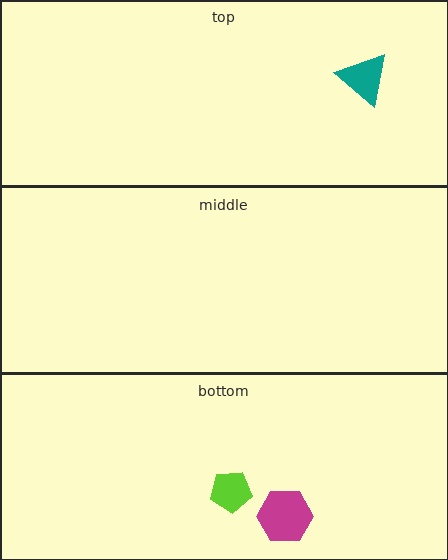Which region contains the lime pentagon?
The bottom region.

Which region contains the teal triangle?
The top region.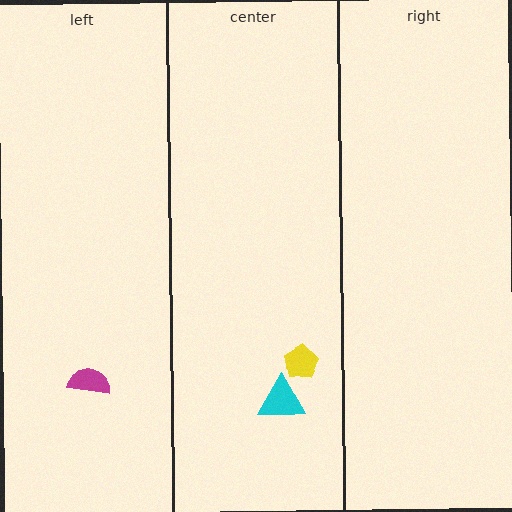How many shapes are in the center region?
2.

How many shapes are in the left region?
1.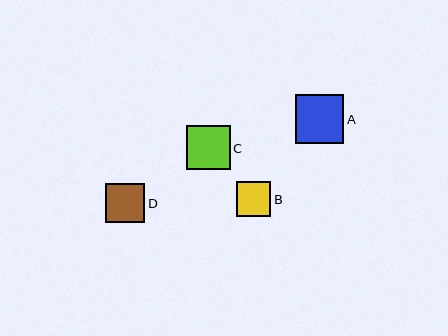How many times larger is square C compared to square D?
Square C is approximately 1.1 times the size of square D.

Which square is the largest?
Square A is the largest with a size of approximately 49 pixels.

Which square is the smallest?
Square B is the smallest with a size of approximately 34 pixels.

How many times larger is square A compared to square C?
Square A is approximately 1.1 times the size of square C.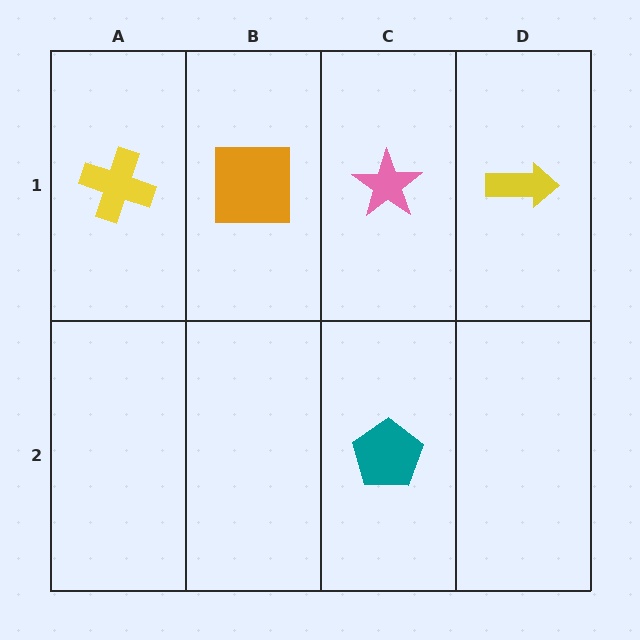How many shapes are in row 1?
4 shapes.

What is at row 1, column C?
A pink star.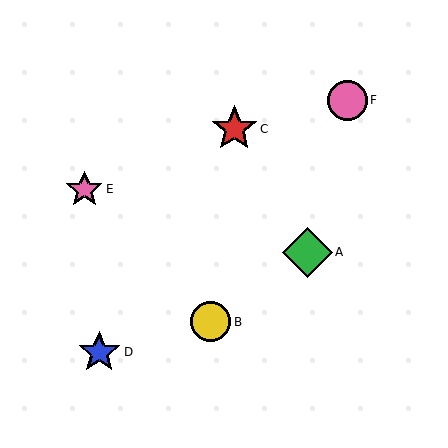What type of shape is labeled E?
Shape E is a pink star.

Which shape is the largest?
The green diamond (labeled A) is the largest.